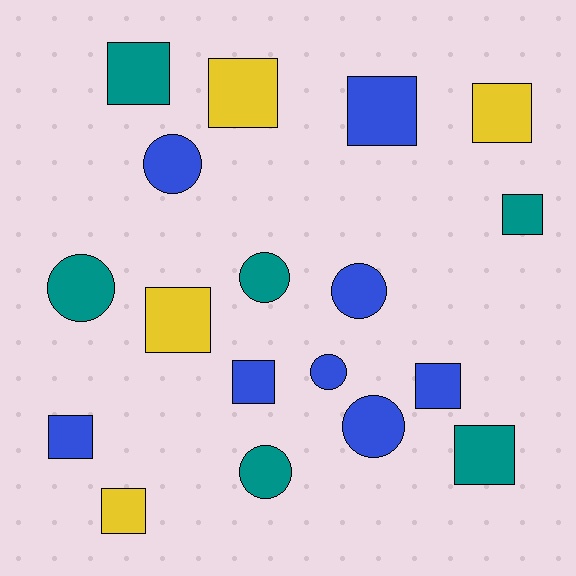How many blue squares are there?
There are 4 blue squares.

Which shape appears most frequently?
Square, with 11 objects.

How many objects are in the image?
There are 18 objects.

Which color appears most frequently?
Blue, with 8 objects.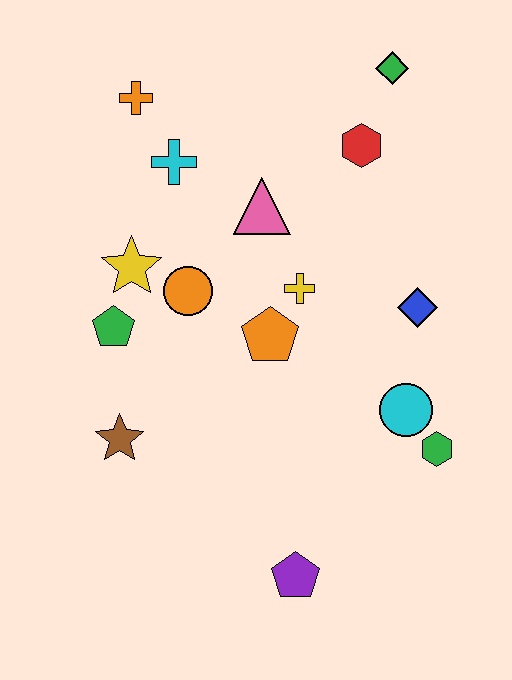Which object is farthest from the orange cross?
The purple pentagon is farthest from the orange cross.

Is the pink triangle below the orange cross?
Yes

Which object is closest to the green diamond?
The red hexagon is closest to the green diamond.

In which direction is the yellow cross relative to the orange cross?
The yellow cross is below the orange cross.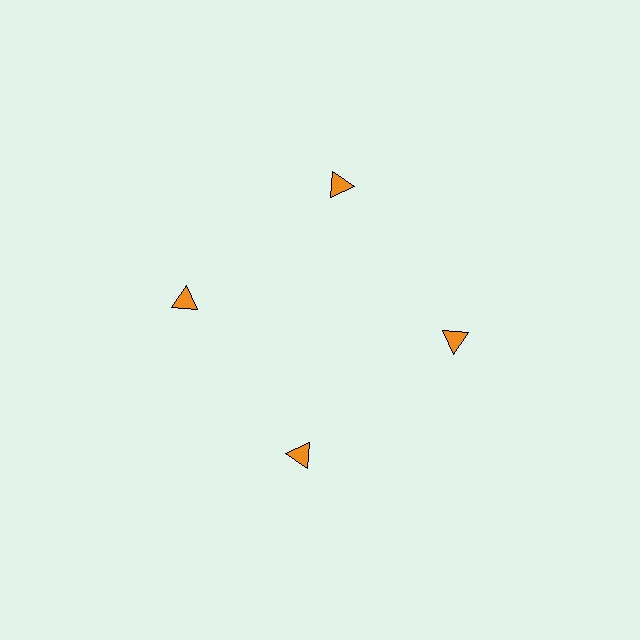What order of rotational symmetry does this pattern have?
This pattern has 4-fold rotational symmetry.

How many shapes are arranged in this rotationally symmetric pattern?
There are 4 shapes, arranged in 4 groups of 1.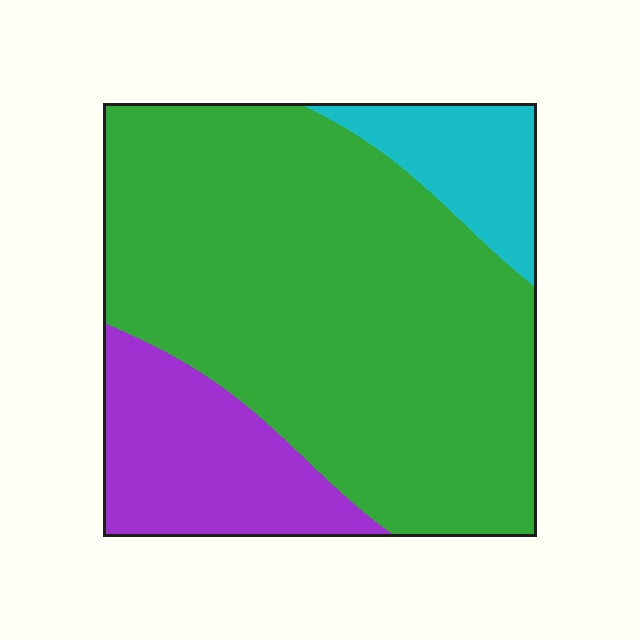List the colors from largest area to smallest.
From largest to smallest: green, purple, cyan.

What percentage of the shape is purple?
Purple covers 19% of the shape.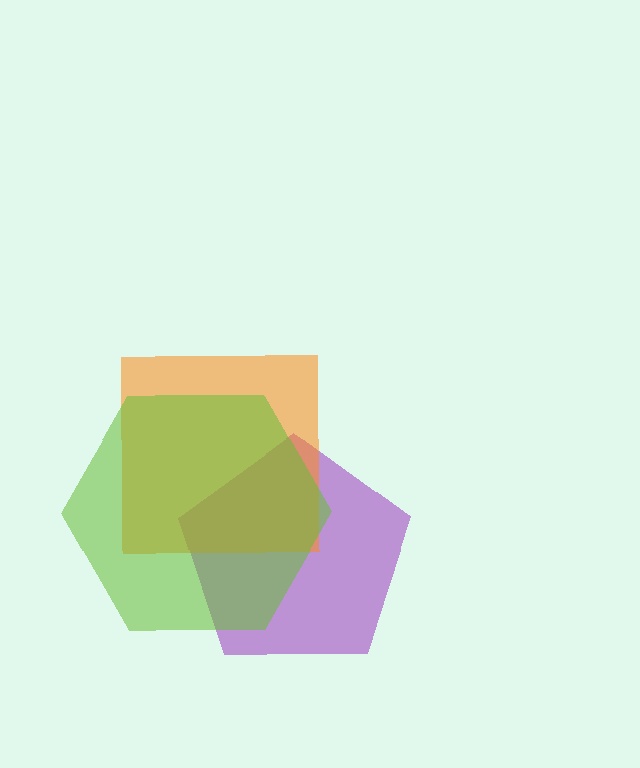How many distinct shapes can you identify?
There are 3 distinct shapes: a purple pentagon, an orange square, a lime hexagon.